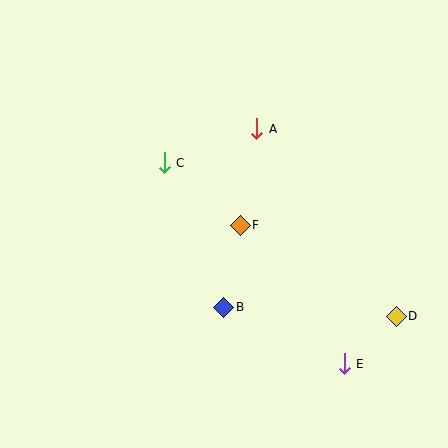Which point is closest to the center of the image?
Point F at (240, 225) is closest to the center.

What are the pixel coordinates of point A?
Point A is at (256, 129).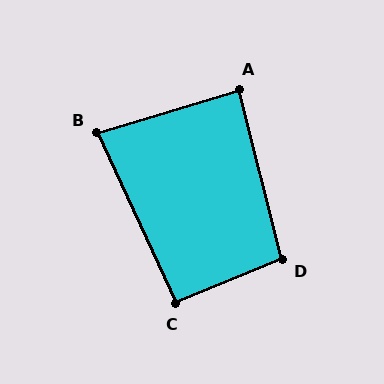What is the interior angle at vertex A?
Approximately 88 degrees (approximately right).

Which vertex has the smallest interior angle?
B, at approximately 82 degrees.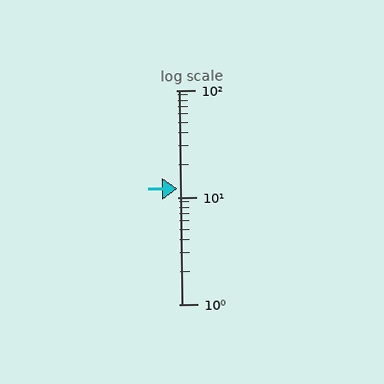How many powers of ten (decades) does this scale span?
The scale spans 2 decades, from 1 to 100.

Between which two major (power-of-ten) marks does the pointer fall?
The pointer is between 10 and 100.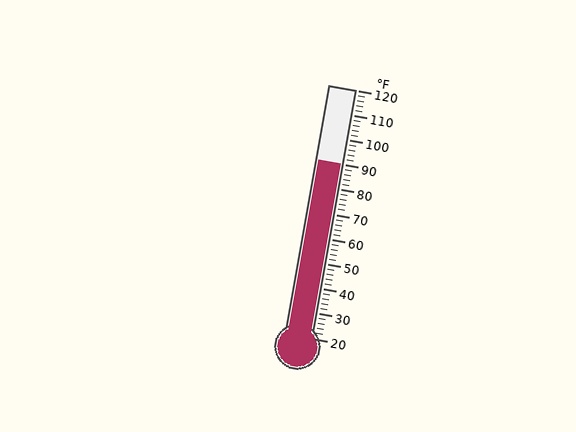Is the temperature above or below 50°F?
The temperature is above 50°F.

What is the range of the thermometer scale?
The thermometer scale ranges from 20°F to 120°F.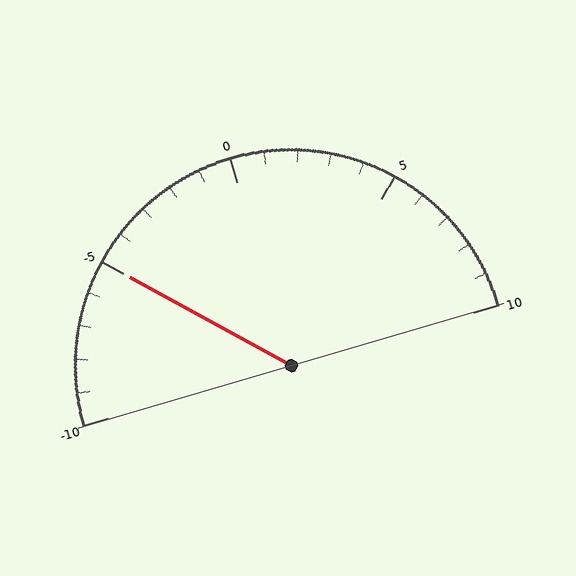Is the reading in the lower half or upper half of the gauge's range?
The reading is in the lower half of the range (-10 to 10).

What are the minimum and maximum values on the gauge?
The gauge ranges from -10 to 10.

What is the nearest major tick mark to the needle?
The nearest major tick mark is -5.